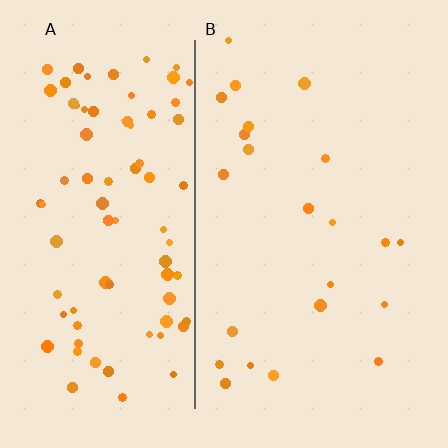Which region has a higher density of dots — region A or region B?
A (the left).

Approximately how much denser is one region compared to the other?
Approximately 3.7× — region A over region B.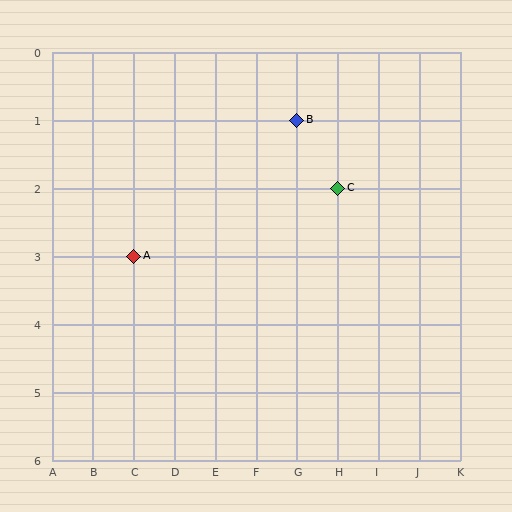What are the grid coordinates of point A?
Point A is at grid coordinates (C, 3).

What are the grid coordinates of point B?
Point B is at grid coordinates (G, 1).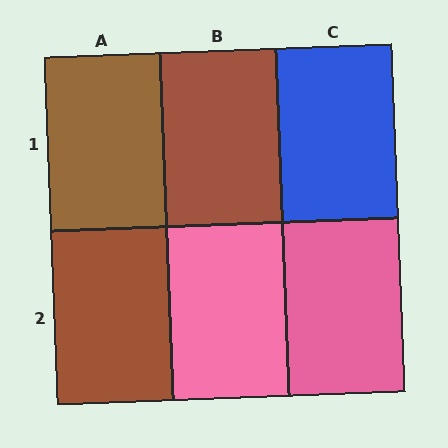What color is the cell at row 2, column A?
Brown.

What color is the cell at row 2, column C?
Pink.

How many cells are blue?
1 cell is blue.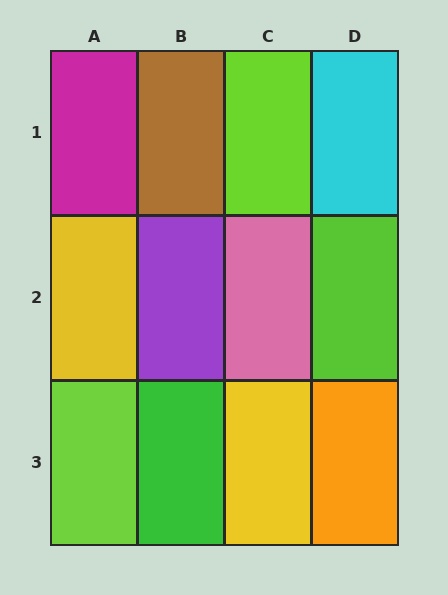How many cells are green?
1 cell is green.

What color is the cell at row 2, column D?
Lime.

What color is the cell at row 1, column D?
Cyan.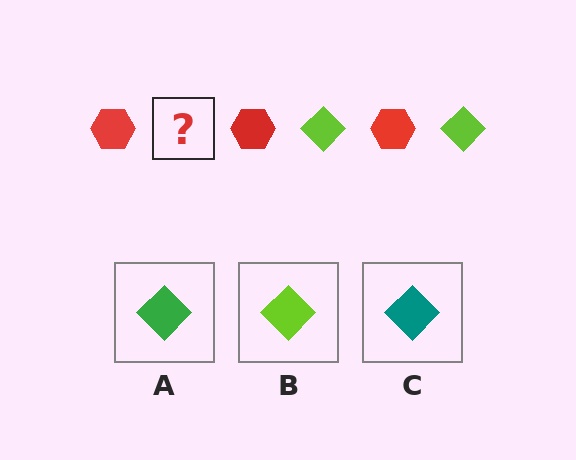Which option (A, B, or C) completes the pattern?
B.